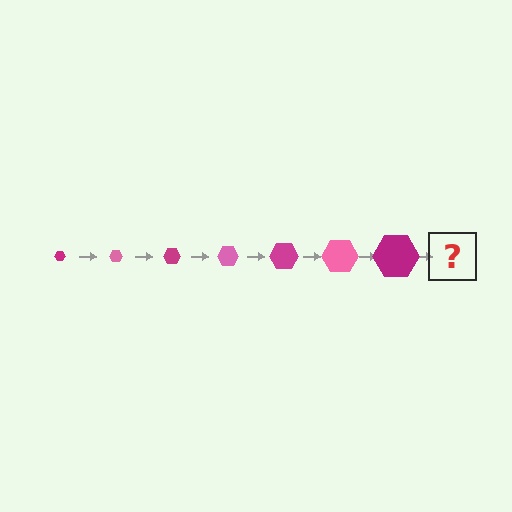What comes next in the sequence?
The next element should be a pink hexagon, larger than the previous one.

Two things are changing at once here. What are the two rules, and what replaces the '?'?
The two rules are that the hexagon grows larger each step and the color cycles through magenta and pink. The '?' should be a pink hexagon, larger than the previous one.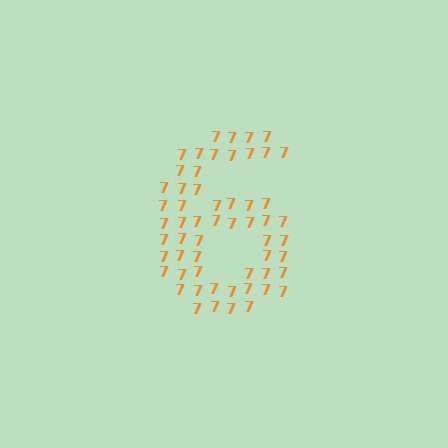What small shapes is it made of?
It is made of small digit 7's.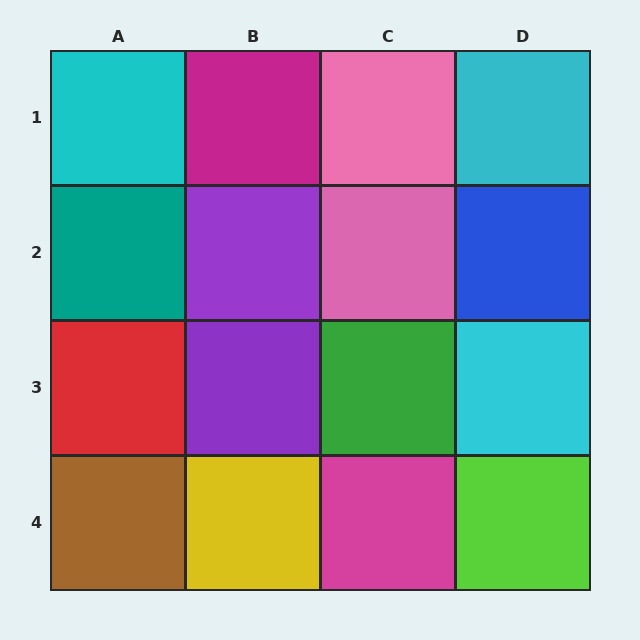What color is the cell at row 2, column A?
Teal.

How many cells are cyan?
3 cells are cyan.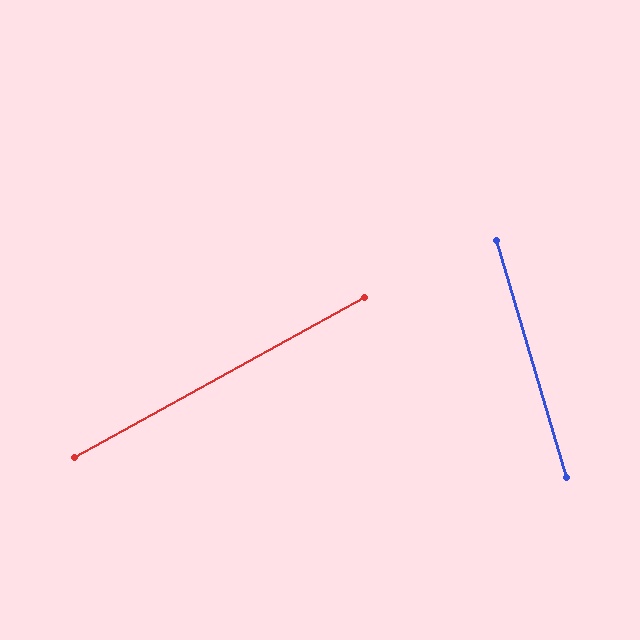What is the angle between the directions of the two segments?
Approximately 78 degrees.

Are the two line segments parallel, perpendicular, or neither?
Neither parallel nor perpendicular — they differ by about 78°.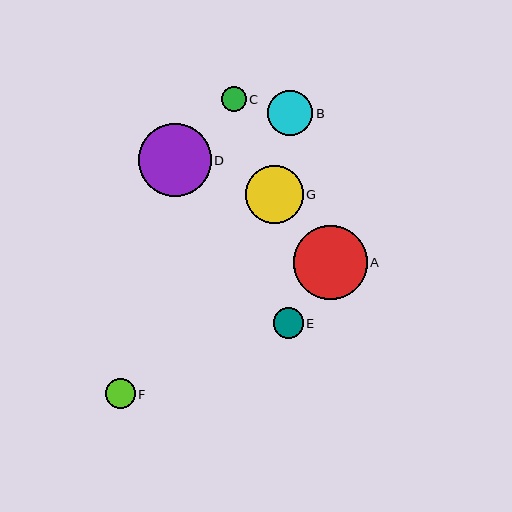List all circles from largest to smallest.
From largest to smallest: A, D, G, B, E, F, C.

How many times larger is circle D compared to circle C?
Circle D is approximately 2.9 times the size of circle C.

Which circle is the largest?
Circle A is the largest with a size of approximately 74 pixels.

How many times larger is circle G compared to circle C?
Circle G is approximately 2.3 times the size of circle C.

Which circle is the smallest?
Circle C is the smallest with a size of approximately 25 pixels.